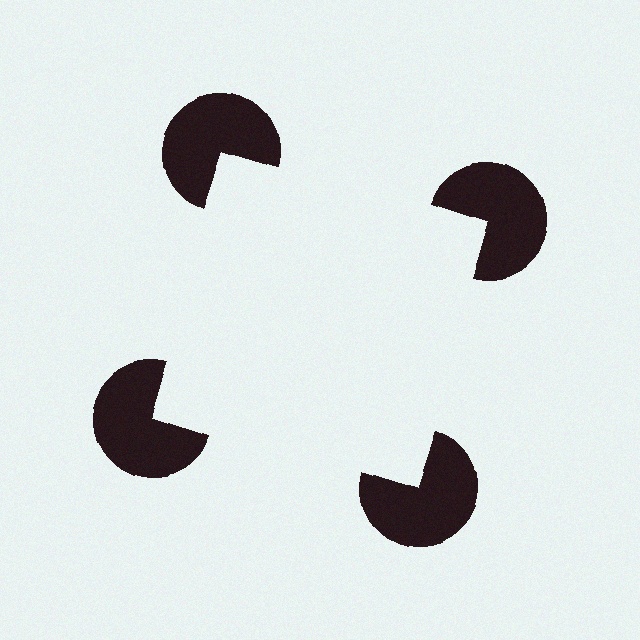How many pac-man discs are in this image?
There are 4 — one at each vertex of the illusory square.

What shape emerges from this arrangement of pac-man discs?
An illusory square — its edges are inferred from the aligned wedge cuts in the pac-man discs, not physically drawn.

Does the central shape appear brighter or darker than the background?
It typically appears slightly brighter than the background, even though no actual brightness change is drawn.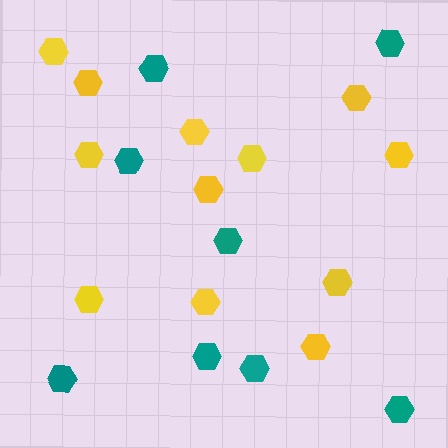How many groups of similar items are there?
There are 2 groups: one group of yellow hexagons (12) and one group of teal hexagons (8).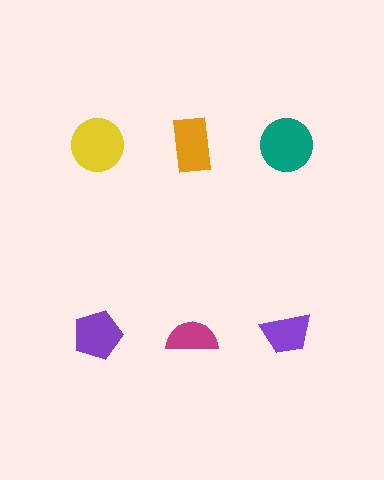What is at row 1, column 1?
A yellow circle.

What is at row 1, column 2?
An orange rectangle.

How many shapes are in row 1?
3 shapes.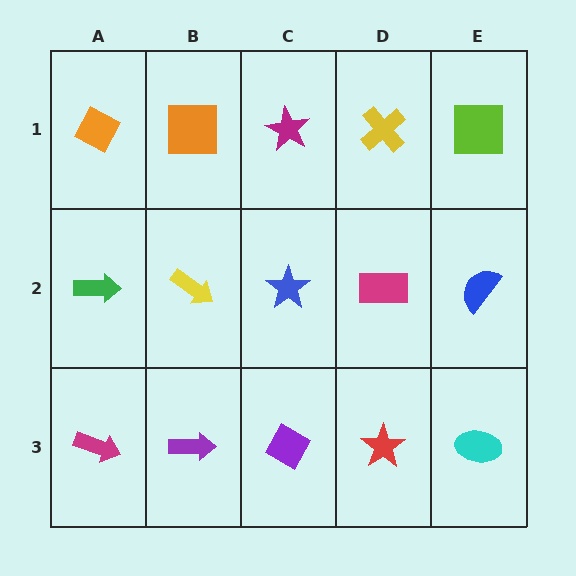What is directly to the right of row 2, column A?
A yellow arrow.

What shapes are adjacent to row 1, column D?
A magenta rectangle (row 2, column D), a magenta star (row 1, column C), a lime square (row 1, column E).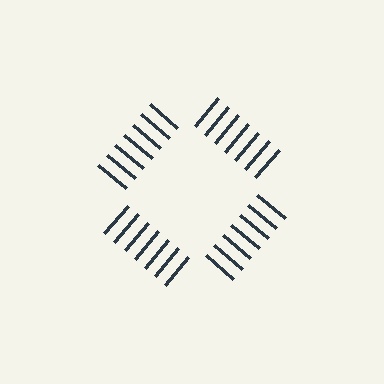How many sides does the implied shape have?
4 sides — the line-ends trace a square.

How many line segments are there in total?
28 — 7 along each of the 4 edges.